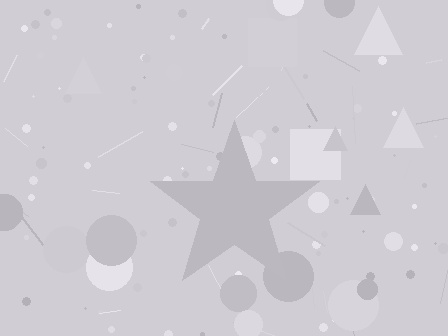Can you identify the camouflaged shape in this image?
The camouflaged shape is a star.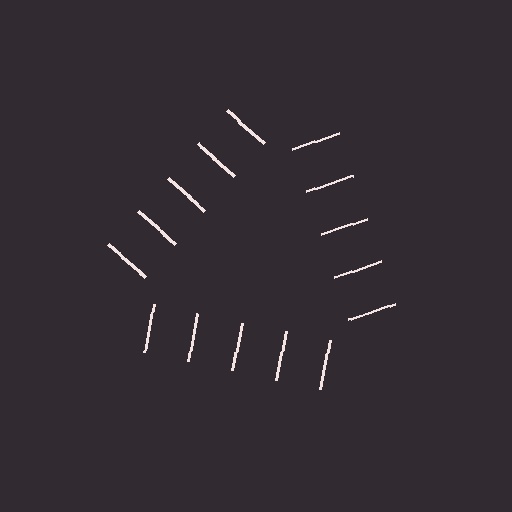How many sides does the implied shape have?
3 sides — the line-ends trace a triangle.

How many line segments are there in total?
15 — 5 along each of the 3 edges.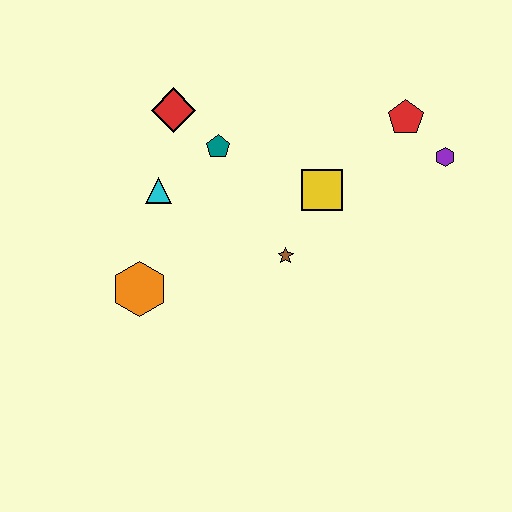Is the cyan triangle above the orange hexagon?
Yes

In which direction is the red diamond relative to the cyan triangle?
The red diamond is above the cyan triangle.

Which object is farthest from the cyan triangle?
The purple hexagon is farthest from the cyan triangle.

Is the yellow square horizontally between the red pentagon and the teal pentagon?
Yes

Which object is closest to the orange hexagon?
The cyan triangle is closest to the orange hexagon.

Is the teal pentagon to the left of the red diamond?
No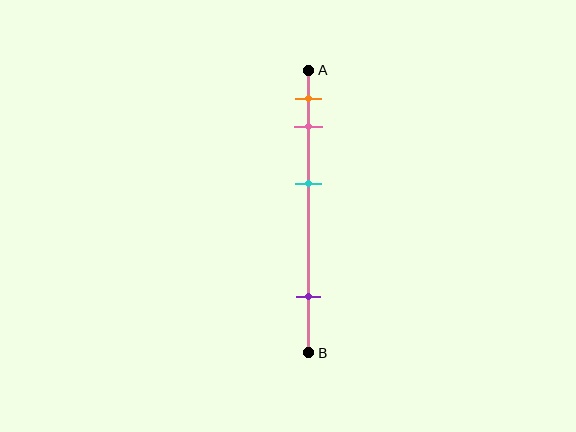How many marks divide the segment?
There are 4 marks dividing the segment.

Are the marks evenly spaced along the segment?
No, the marks are not evenly spaced.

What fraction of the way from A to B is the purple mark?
The purple mark is approximately 80% (0.8) of the way from A to B.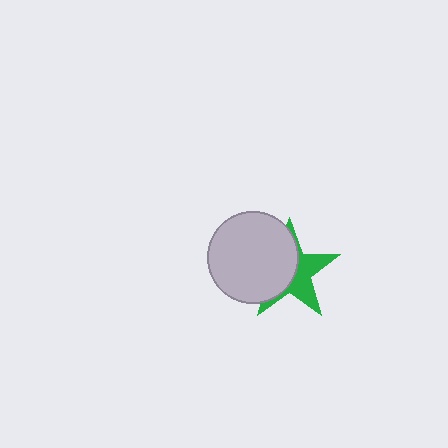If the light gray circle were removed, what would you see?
You would see the complete green star.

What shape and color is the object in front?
The object in front is a light gray circle.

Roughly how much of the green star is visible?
About half of it is visible (roughly 46%).